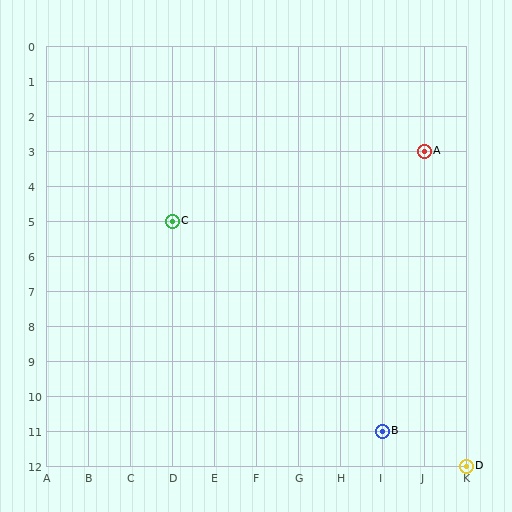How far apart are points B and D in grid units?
Points B and D are 2 columns and 1 row apart (about 2.2 grid units diagonally).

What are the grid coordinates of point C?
Point C is at grid coordinates (D, 5).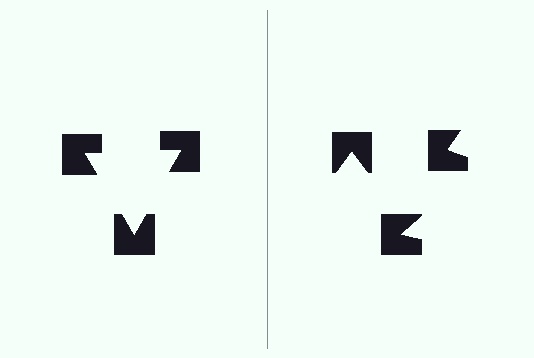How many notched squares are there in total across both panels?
6 — 3 on each side.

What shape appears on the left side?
An illusory triangle.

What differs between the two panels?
The notched squares are positioned identically on both sides; only the wedge orientations differ. On the left they align to a triangle; on the right they are misaligned.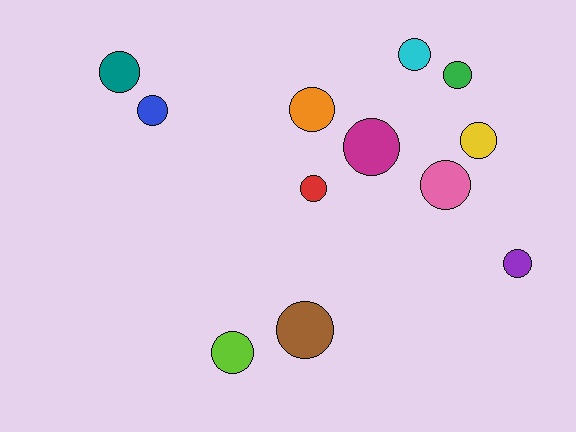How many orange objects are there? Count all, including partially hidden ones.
There is 1 orange object.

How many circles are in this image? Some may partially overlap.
There are 12 circles.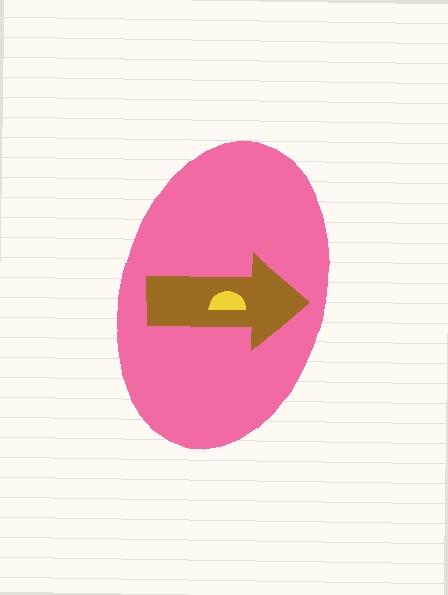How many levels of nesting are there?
3.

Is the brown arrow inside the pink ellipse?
Yes.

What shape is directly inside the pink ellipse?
The brown arrow.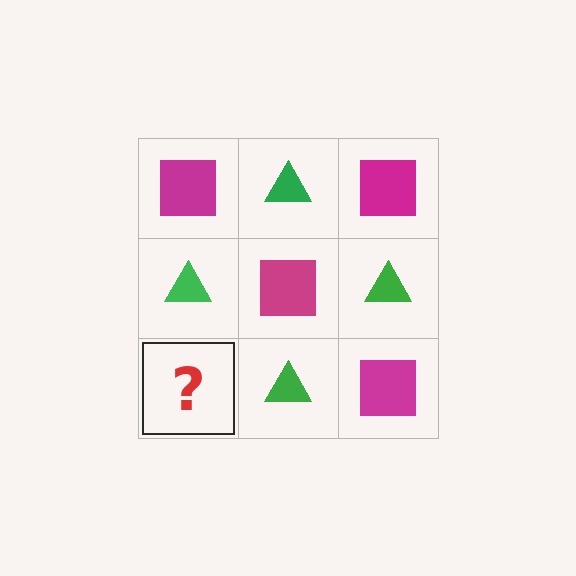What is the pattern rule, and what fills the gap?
The rule is that it alternates magenta square and green triangle in a checkerboard pattern. The gap should be filled with a magenta square.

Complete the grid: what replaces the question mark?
The question mark should be replaced with a magenta square.